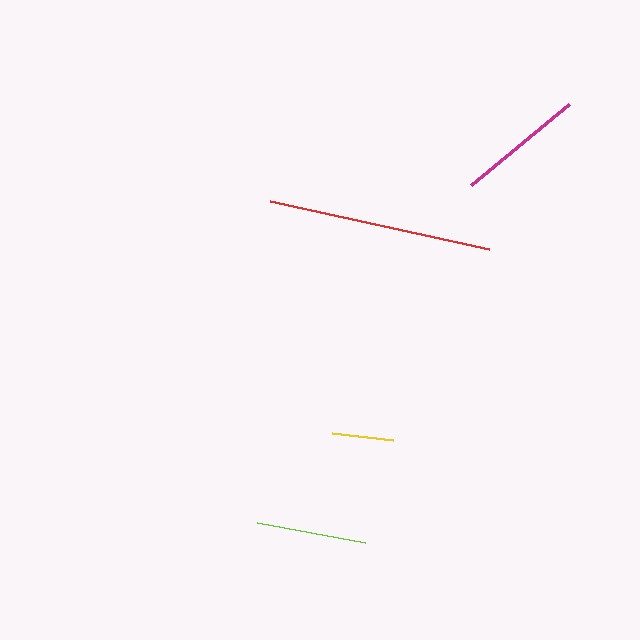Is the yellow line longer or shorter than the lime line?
The lime line is longer than the yellow line.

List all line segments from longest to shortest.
From longest to shortest: red, magenta, lime, yellow.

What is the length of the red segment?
The red segment is approximately 223 pixels long.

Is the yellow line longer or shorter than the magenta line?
The magenta line is longer than the yellow line.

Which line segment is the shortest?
The yellow line is the shortest at approximately 61 pixels.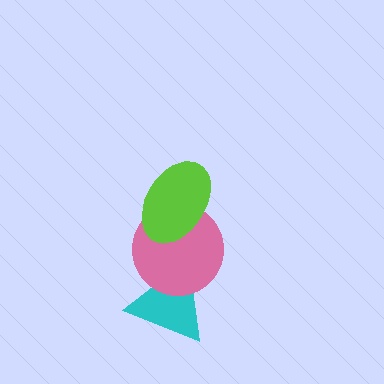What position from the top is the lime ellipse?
The lime ellipse is 1st from the top.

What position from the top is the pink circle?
The pink circle is 2nd from the top.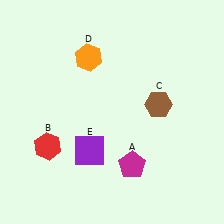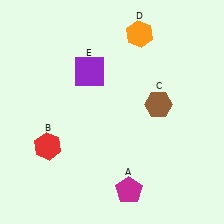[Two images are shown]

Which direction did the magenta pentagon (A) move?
The magenta pentagon (A) moved down.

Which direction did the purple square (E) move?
The purple square (E) moved up.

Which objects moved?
The objects that moved are: the magenta pentagon (A), the orange hexagon (D), the purple square (E).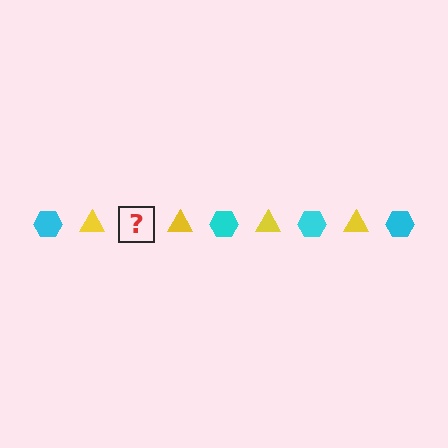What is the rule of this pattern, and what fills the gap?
The rule is that the pattern alternates between cyan hexagon and yellow triangle. The gap should be filled with a cyan hexagon.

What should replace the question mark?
The question mark should be replaced with a cyan hexagon.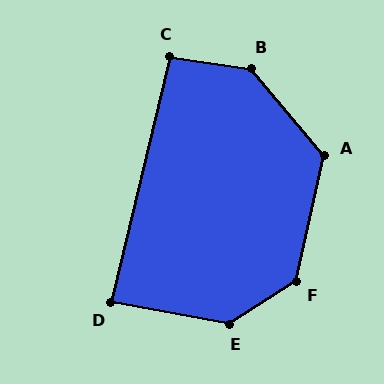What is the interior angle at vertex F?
Approximately 135 degrees (obtuse).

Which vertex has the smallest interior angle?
D, at approximately 87 degrees.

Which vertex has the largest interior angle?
B, at approximately 138 degrees.